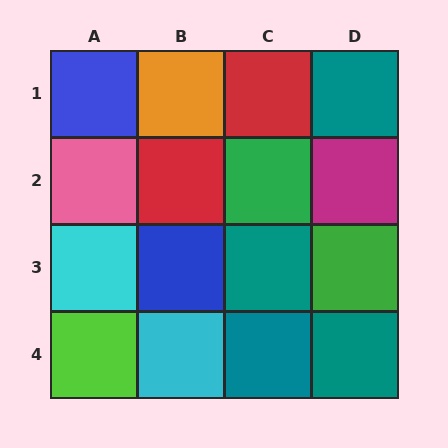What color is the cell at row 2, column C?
Green.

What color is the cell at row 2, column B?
Red.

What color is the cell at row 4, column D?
Teal.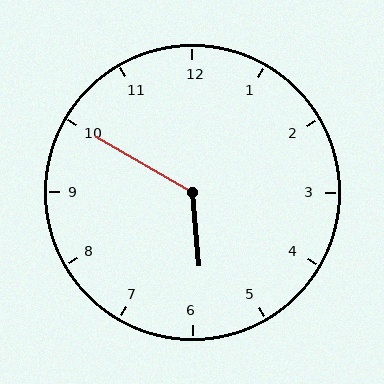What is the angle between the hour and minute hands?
Approximately 125 degrees.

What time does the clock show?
5:50.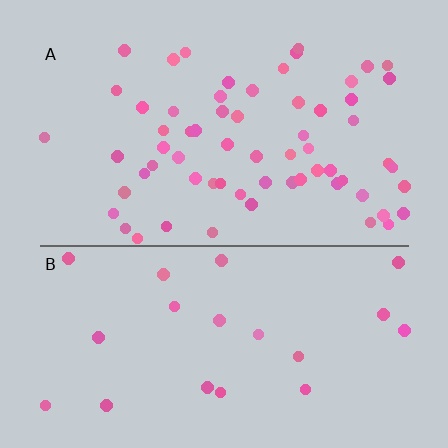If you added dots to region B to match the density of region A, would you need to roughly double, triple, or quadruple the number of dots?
Approximately triple.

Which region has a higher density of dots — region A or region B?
A (the top).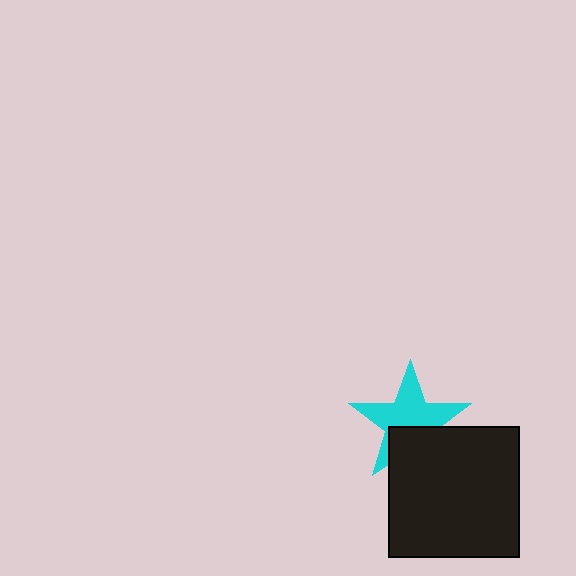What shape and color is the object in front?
The object in front is a black square.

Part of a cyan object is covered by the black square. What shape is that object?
It is a star.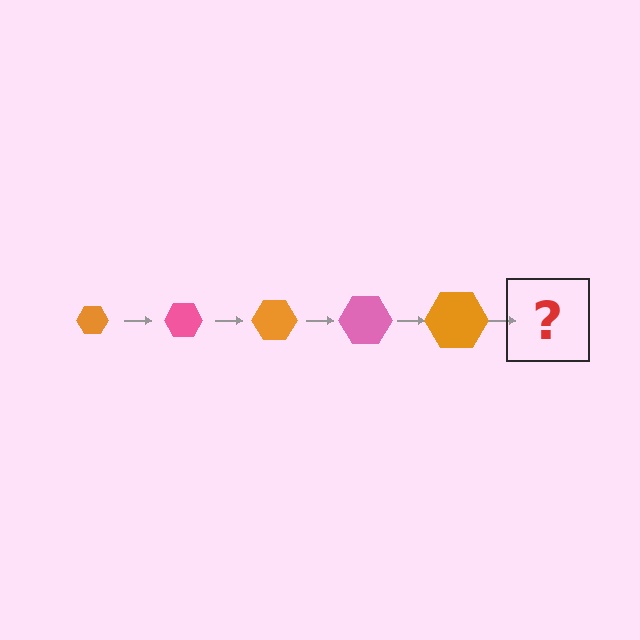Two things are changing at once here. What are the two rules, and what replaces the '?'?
The two rules are that the hexagon grows larger each step and the color cycles through orange and pink. The '?' should be a pink hexagon, larger than the previous one.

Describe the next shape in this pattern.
It should be a pink hexagon, larger than the previous one.